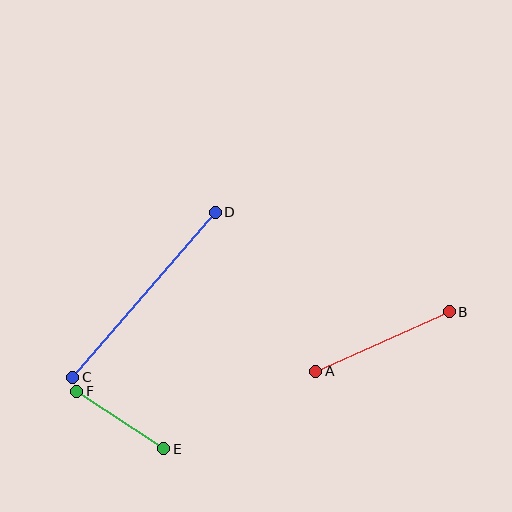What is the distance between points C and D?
The distance is approximately 218 pixels.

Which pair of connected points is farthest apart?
Points C and D are farthest apart.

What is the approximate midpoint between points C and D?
The midpoint is at approximately (144, 295) pixels.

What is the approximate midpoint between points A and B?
The midpoint is at approximately (383, 341) pixels.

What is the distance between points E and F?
The distance is approximately 104 pixels.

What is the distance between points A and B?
The distance is approximately 146 pixels.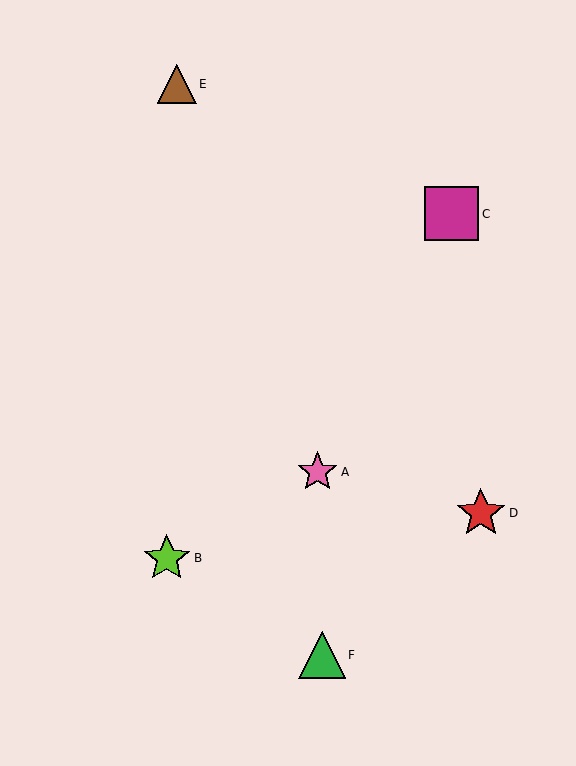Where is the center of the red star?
The center of the red star is at (481, 513).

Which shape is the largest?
The magenta square (labeled C) is the largest.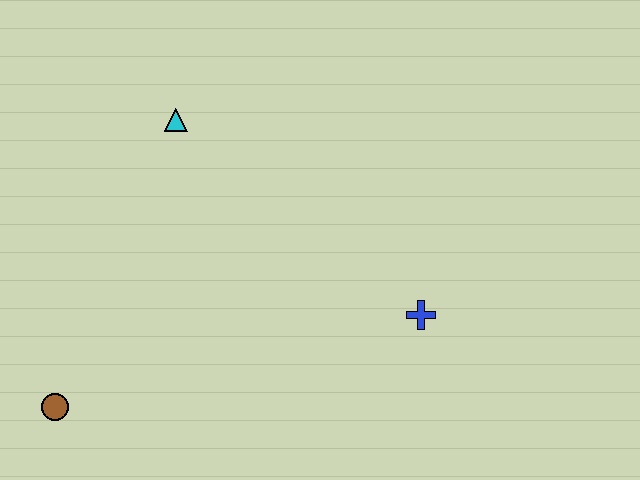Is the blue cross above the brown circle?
Yes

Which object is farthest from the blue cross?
The brown circle is farthest from the blue cross.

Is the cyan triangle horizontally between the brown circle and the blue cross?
Yes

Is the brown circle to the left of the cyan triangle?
Yes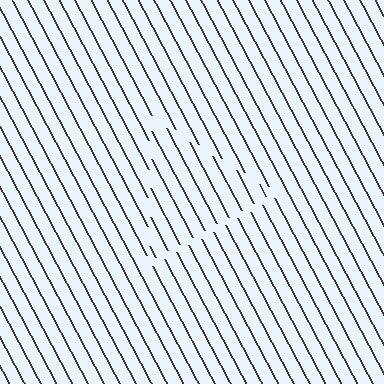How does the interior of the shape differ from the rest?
The interior of the shape contains the same grating, shifted by half a period — the contour is defined by the phase discontinuity where line-ends from the inner and outer gratings abut.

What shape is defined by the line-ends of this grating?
An illusory triangle. The interior of the shape contains the same grating, shifted by half a period — the contour is defined by the phase discontinuity where line-ends from the inner and outer gratings abut.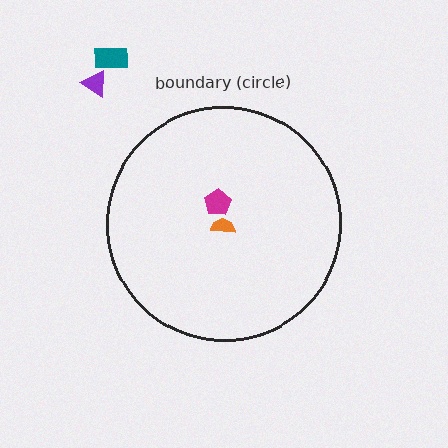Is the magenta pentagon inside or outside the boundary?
Inside.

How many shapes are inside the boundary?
2 inside, 2 outside.